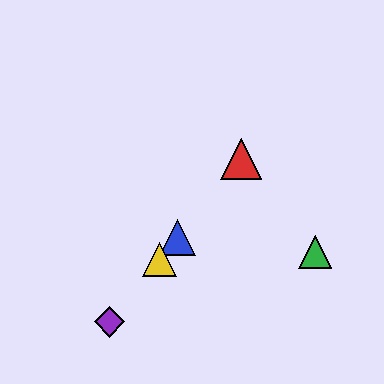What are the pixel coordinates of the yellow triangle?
The yellow triangle is at (160, 260).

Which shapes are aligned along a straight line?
The red triangle, the blue triangle, the yellow triangle, the purple diamond are aligned along a straight line.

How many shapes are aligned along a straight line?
4 shapes (the red triangle, the blue triangle, the yellow triangle, the purple diamond) are aligned along a straight line.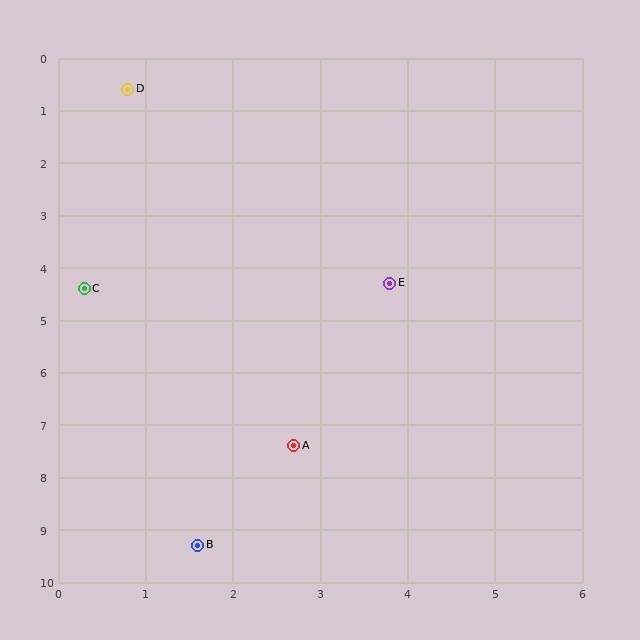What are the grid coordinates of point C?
Point C is at approximately (0.3, 4.4).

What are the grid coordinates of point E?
Point E is at approximately (3.8, 4.3).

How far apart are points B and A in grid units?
Points B and A are about 2.2 grid units apart.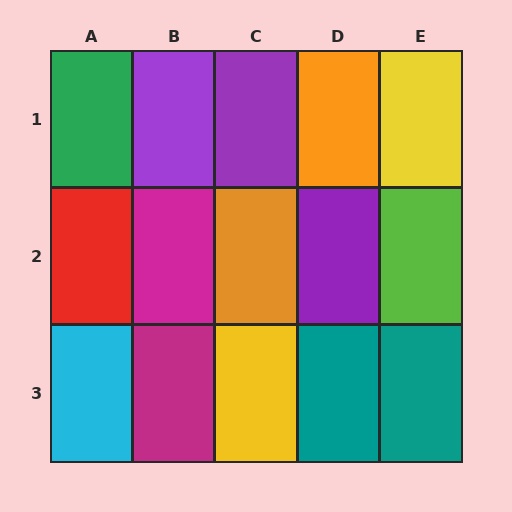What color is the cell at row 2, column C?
Orange.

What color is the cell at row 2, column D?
Purple.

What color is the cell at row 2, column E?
Lime.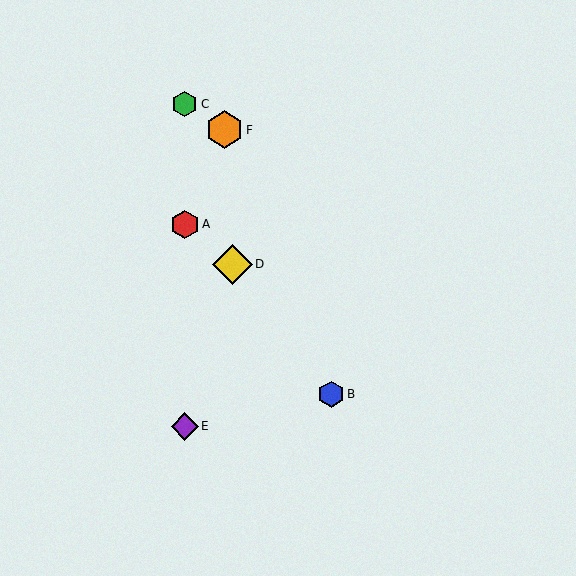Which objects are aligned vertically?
Objects A, C, E are aligned vertically.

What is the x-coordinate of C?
Object C is at x≈185.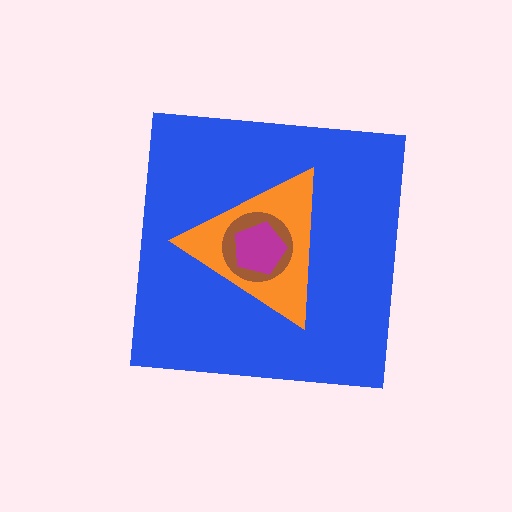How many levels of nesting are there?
4.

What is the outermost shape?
The blue square.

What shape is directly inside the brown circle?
The magenta pentagon.